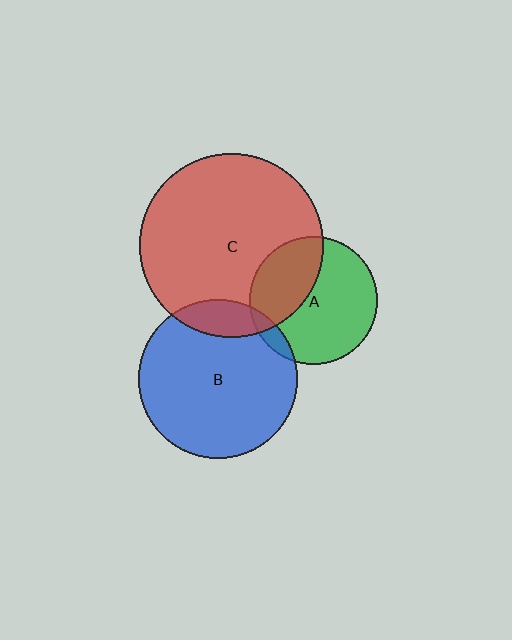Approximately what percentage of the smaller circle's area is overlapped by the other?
Approximately 15%.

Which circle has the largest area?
Circle C (red).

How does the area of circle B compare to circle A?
Approximately 1.5 times.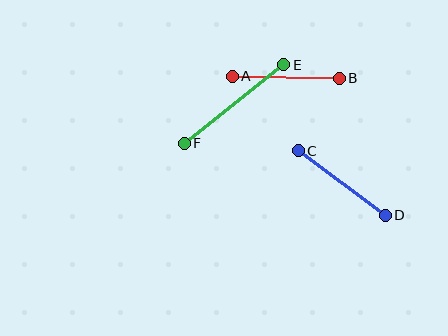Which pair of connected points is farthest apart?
Points E and F are farthest apart.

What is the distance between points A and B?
The distance is approximately 107 pixels.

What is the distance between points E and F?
The distance is approximately 127 pixels.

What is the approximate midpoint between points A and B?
The midpoint is at approximately (286, 77) pixels.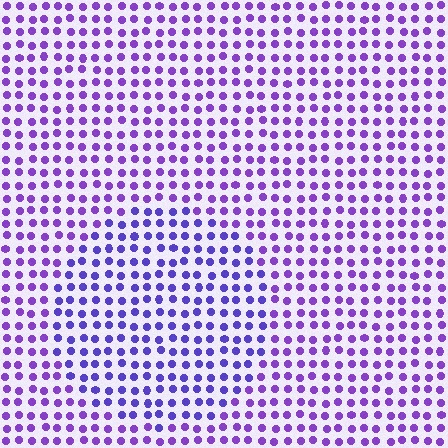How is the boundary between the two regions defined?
The boundary is defined purely by a slight shift in hue (about 22 degrees). Spacing, size, and orientation are identical on both sides.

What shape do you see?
I see a circle.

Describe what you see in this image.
The image is filled with small purple elements in a uniform arrangement. A circle-shaped region is visible where the elements are tinted to a slightly different hue, forming a subtle color boundary.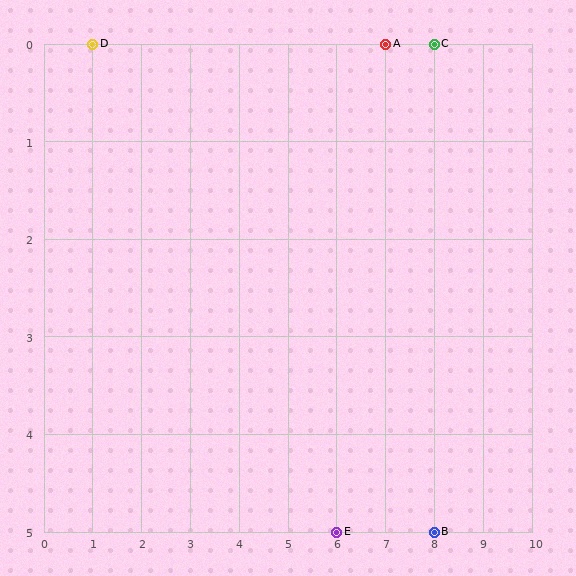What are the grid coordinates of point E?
Point E is at grid coordinates (6, 5).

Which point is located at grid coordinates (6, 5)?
Point E is at (6, 5).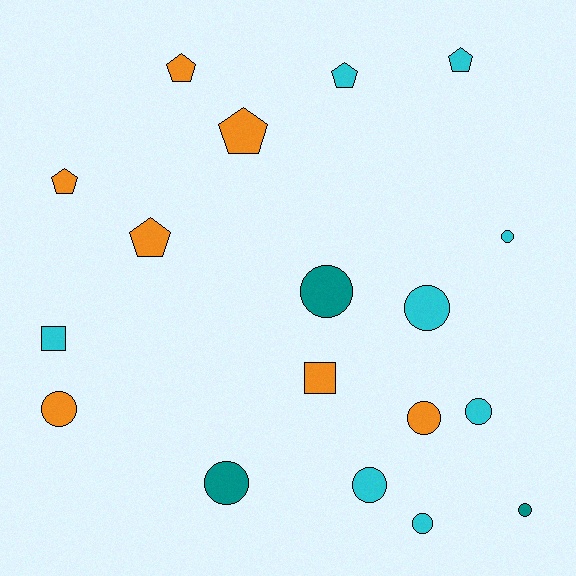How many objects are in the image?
There are 18 objects.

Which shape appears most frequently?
Circle, with 10 objects.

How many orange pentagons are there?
There are 4 orange pentagons.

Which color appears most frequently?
Cyan, with 8 objects.